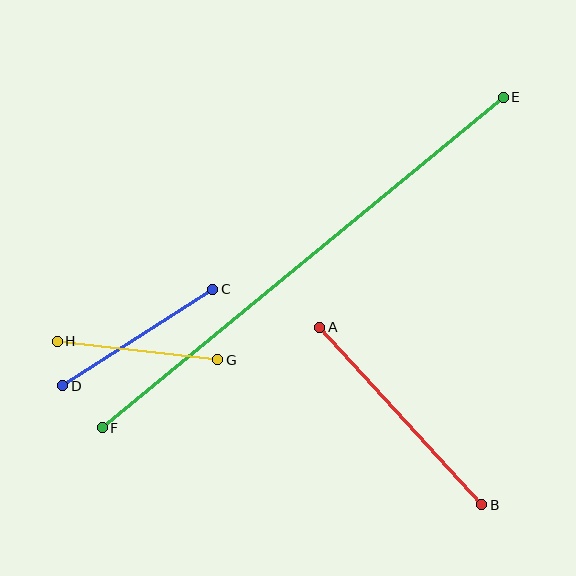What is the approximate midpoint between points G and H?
The midpoint is at approximately (138, 351) pixels.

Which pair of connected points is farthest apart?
Points E and F are farthest apart.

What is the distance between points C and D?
The distance is approximately 179 pixels.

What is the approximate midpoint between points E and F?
The midpoint is at approximately (303, 262) pixels.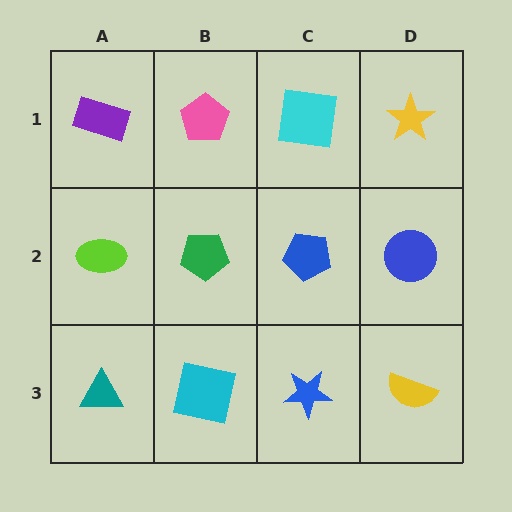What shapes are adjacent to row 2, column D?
A yellow star (row 1, column D), a yellow semicircle (row 3, column D), a blue pentagon (row 2, column C).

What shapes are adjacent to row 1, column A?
A lime ellipse (row 2, column A), a pink pentagon (row 1, column B).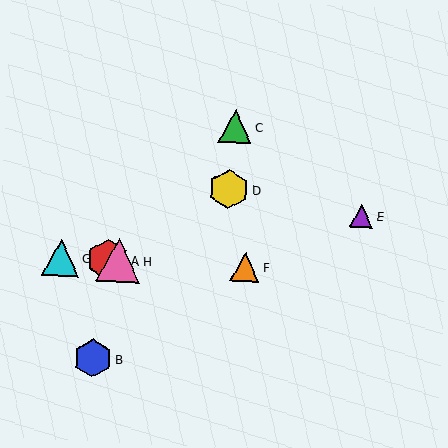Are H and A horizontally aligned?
Yes, both are at y≈260.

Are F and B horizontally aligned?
No, F is at y≈267 and B is at y≈358.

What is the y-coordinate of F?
Object F is at y≈267.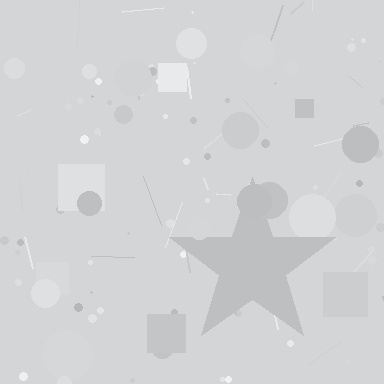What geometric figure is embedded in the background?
A star is embedded in the background.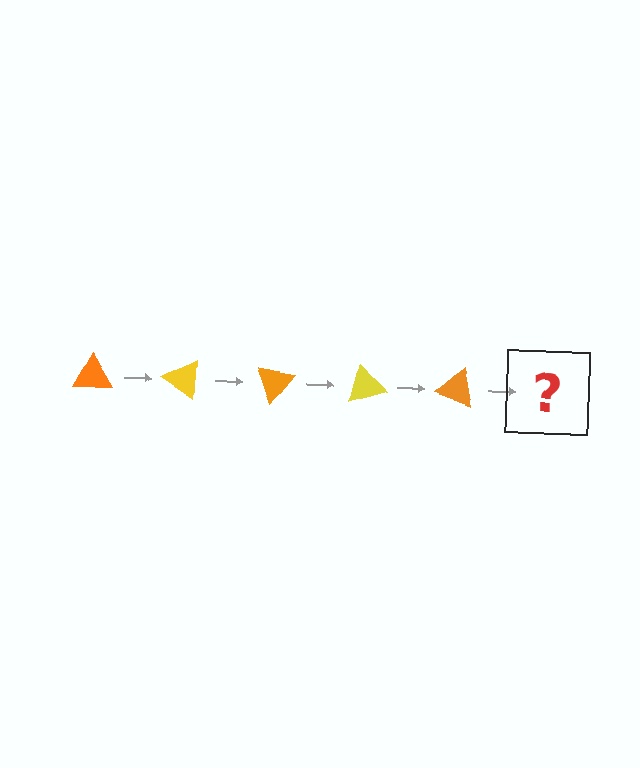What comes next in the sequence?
The next element should be a yellow triangle, rotated 175 degrees from the start.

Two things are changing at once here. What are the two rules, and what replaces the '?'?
The two rules are that it rotates 35 degrees each step and the color cycles through orange and yellow. The '?' should be a yellow triangle, rotated 175 degrees from the start.